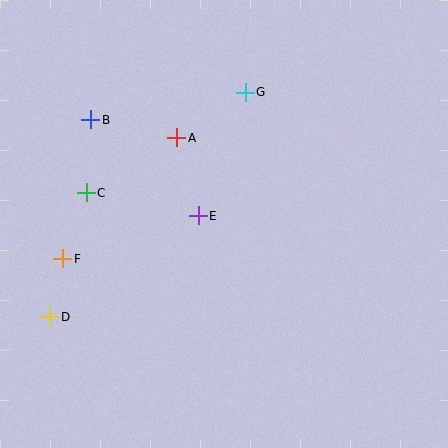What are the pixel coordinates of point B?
Point B is at (91, 120).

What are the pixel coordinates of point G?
Point G is at (245, 92).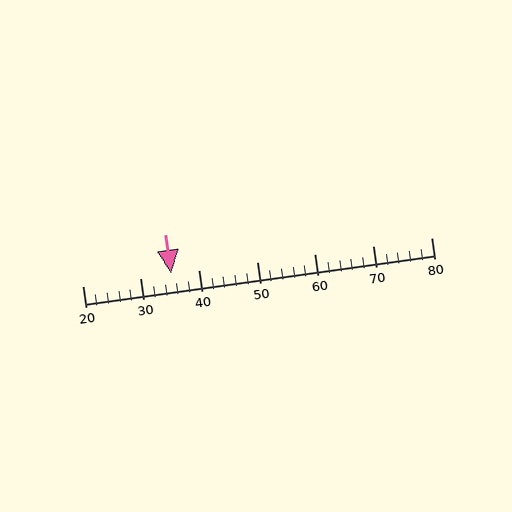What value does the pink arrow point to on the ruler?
The pink arrow points to approximately 35.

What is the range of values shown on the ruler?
The ruler shows values from 20 to 80.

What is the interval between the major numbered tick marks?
The major tick marks are spaced 10 units apart.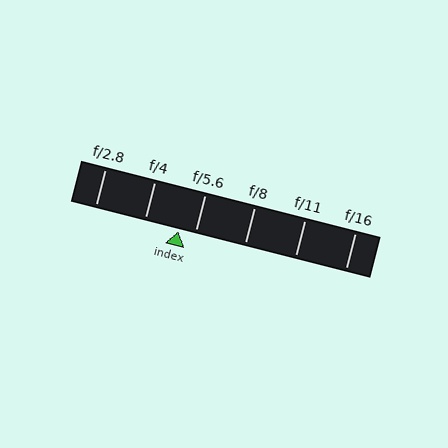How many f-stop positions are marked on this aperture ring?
There are 6 f-stop positions marked.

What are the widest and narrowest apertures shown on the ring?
The widest aperture shown is f/2.8 and the narrowest is f/16.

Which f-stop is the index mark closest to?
The index mark is closest to f/5.6.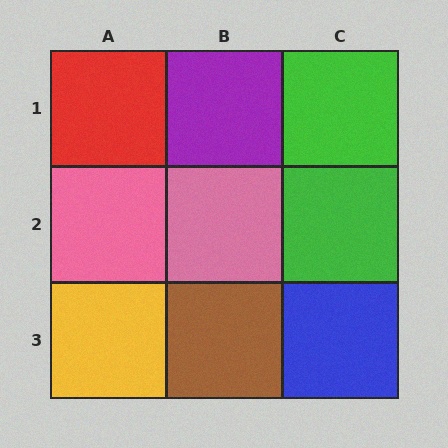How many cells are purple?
1 cell is purple.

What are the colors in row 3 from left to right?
Yellow, brown, blue.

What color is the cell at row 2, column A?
Pink.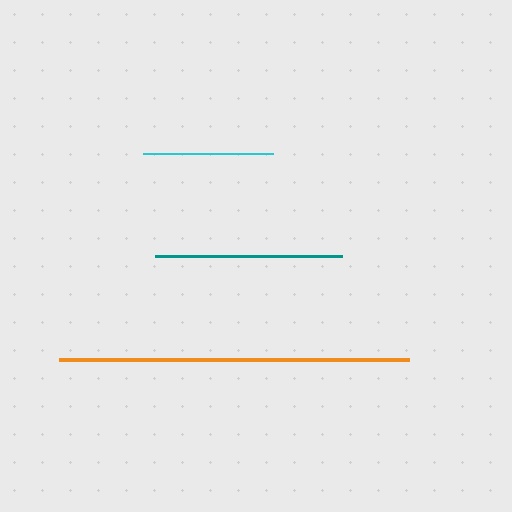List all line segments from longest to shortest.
From longest to shortest: orange, teal, cyan.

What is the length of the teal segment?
The teal segment is approximately 186 pixels long.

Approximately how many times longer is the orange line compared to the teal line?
The orange line is approximately 1.9 times the length of the teal line.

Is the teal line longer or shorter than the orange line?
The orange line is longer than the teal line.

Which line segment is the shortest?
The cyan line is the shortest at approximately 130 pixels.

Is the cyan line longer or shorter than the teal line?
The teal line is longer than the cyan line.